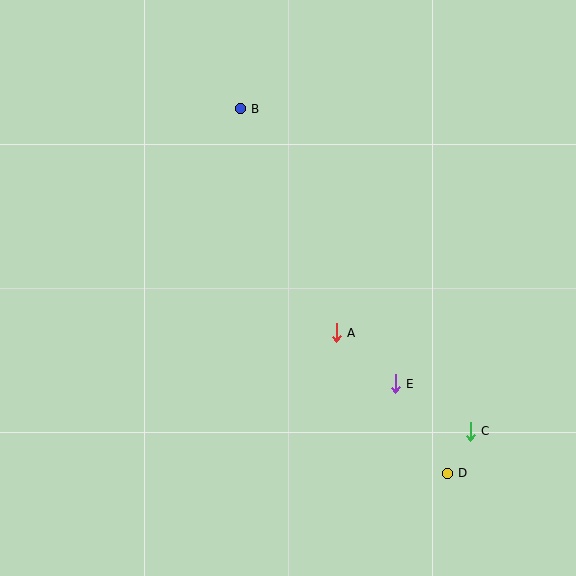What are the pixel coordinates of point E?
Point E is at (395, 384).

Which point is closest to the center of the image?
Point A at (336, 333) is closest to the center.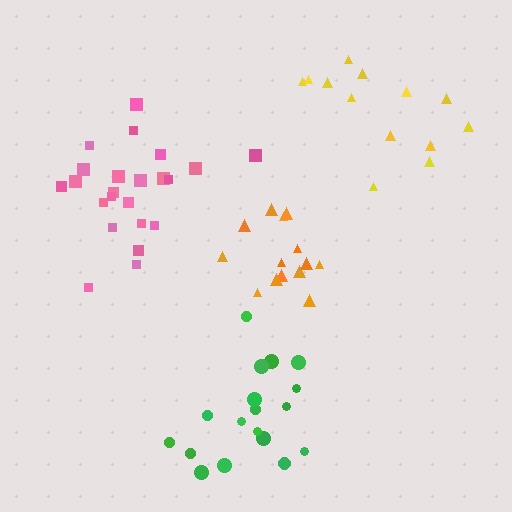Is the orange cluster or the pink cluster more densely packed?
Orange.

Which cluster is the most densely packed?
Orange.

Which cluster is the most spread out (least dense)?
Yellow.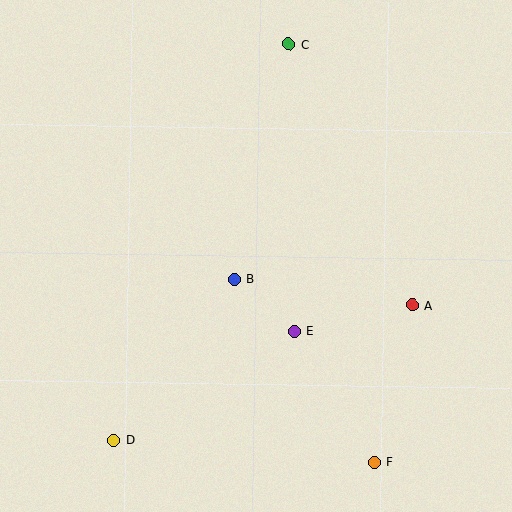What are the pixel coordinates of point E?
Point E is at (294, 331).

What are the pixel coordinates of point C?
Point C is at (289, 44).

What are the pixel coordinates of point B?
Point B is at (234, 279).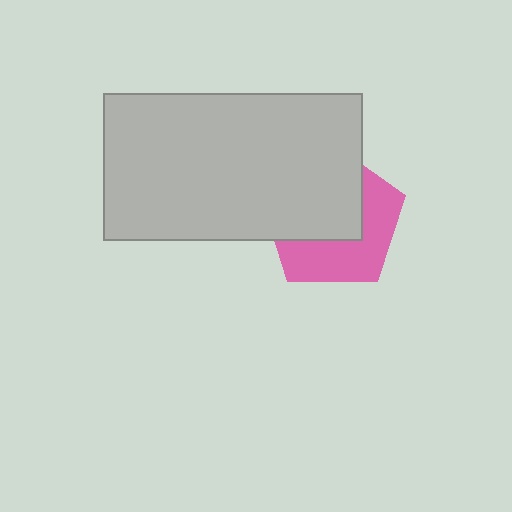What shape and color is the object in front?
The object in front is a light gray rectangle.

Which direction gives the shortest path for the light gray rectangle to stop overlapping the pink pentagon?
Moving toward the upper-left gives the shortest separation.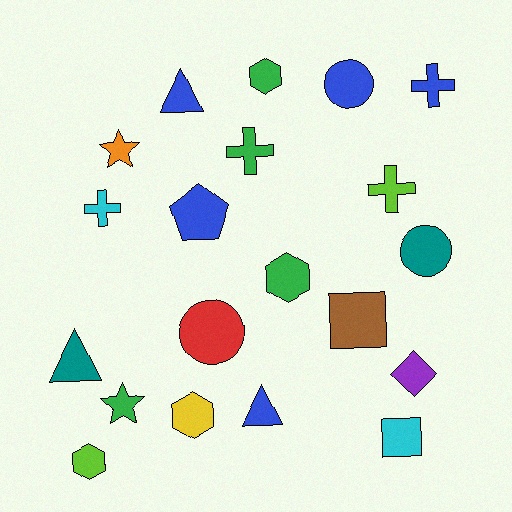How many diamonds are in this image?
There is 1 diamond.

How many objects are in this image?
There are 20 objects.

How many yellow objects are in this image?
There is 1 yellow object.